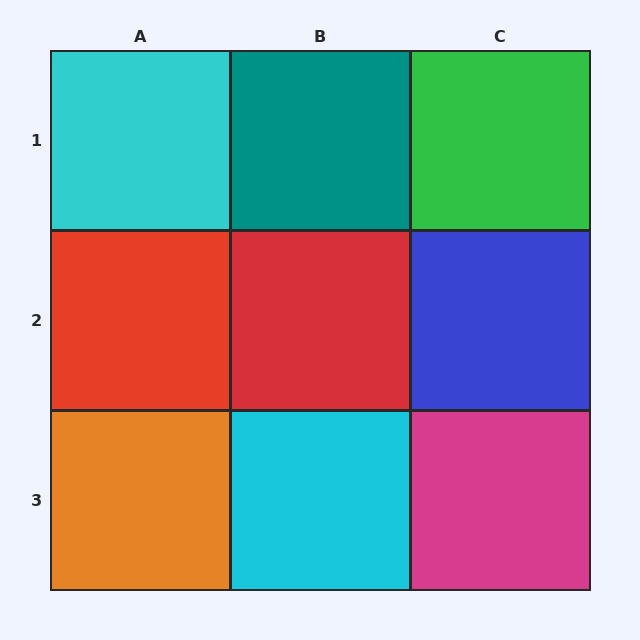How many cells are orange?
1 cell is orange.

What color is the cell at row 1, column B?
Teal.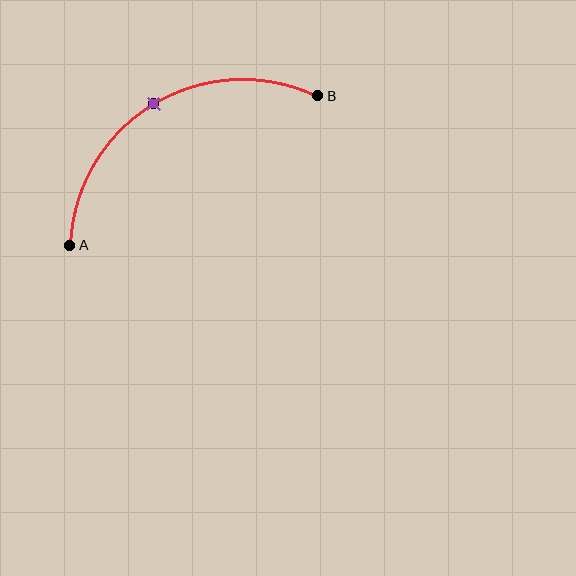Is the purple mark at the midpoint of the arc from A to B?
Yes. The purple mark lies on the arc at equal arc-length from both A and B — it is the arc midpoint.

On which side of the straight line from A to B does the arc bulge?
The arc bulges above the straight line connecting A and B.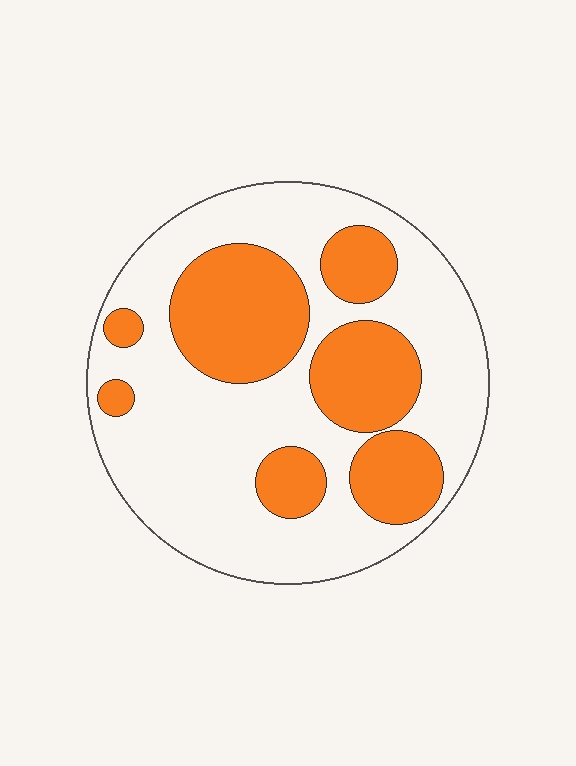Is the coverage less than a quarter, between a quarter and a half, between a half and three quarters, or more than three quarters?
Between a quarter and a half.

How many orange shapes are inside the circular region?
7.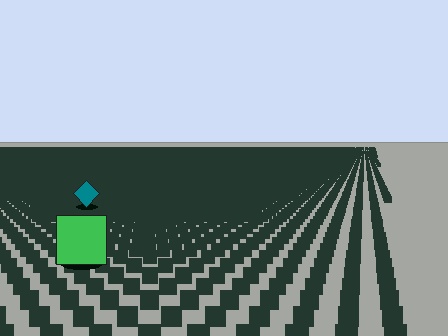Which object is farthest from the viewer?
The teal diamond is farthest from the viewer. It appears smaller and the ground texture around it is denser.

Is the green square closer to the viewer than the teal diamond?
Yes. The green square is closer — you can tell from the texture gradient: the ground texture is coarser near it.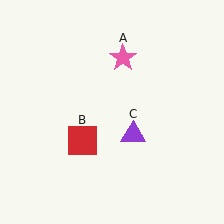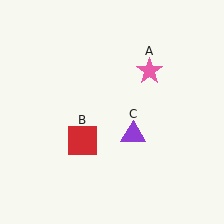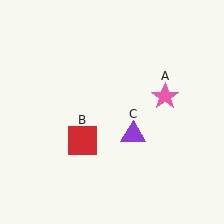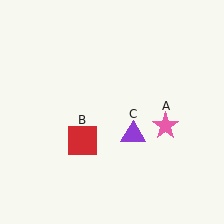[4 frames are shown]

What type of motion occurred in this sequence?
The pink star (object A) rotated clockwise around the center of the scene.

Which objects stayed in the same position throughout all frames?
Red square (object B) and purple triangle (object C) remained stationary.